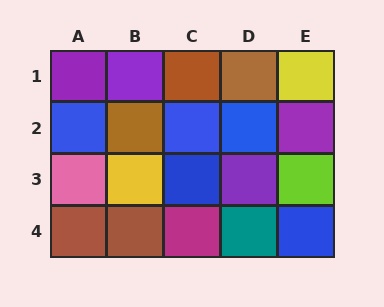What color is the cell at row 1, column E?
Yellow.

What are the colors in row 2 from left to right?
Blue, brown, blue, blue, purple.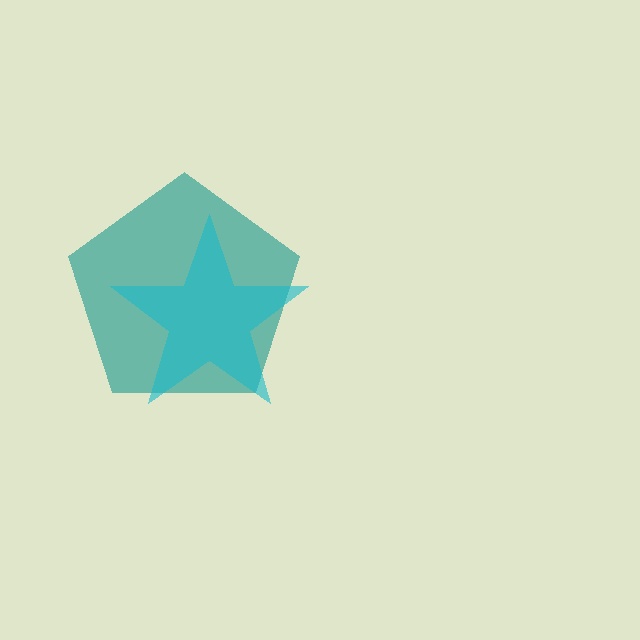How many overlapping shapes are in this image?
There are 2 overlapping shapes in the image.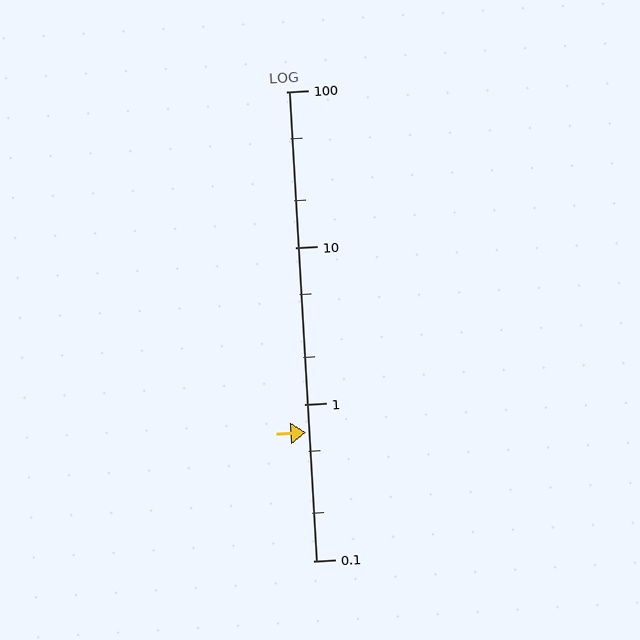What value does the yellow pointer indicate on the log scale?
The pointer indicates approximately 0.66.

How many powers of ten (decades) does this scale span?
The scale spans 3 decades, from 0.1 to 100.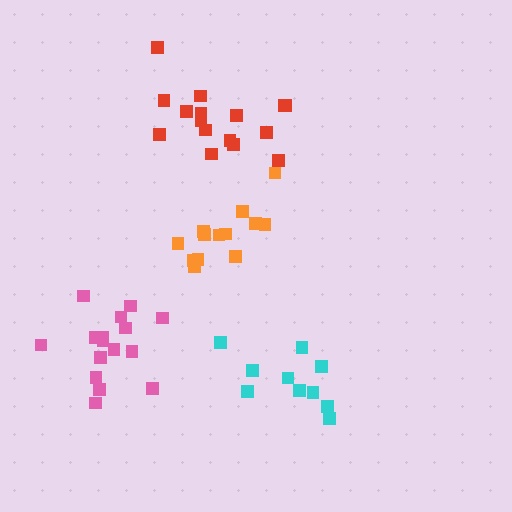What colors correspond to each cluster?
The clusters are colored: red, pink, cyan, orange.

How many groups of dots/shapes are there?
There are 4 groups.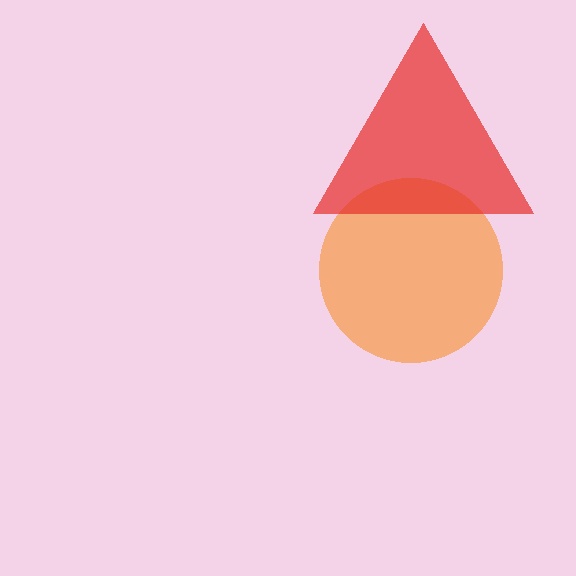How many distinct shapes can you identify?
There are 2 distinct shapes: an orange circle, a red triangle.